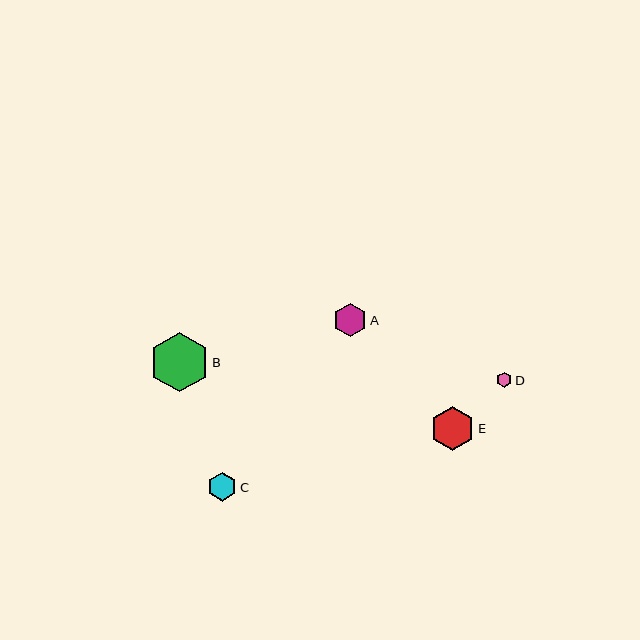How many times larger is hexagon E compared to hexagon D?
Hexagon E is approximately 2.9 times the size of hexagon D.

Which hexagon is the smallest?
Hexagon D is the smallest with a size of approximately 15 pixels.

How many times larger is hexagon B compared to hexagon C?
Hexagon B is approximately 2.1 times the size of hexagon C.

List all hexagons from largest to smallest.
From largest to smallest: B, E, A, C, D.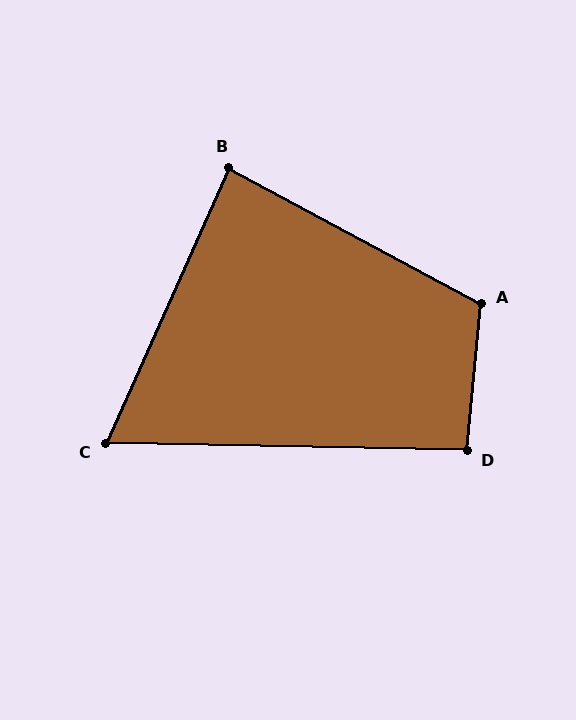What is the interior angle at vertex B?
Approximately 86 degrees (approximately right).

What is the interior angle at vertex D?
Approximately 94 degrees (approximately right).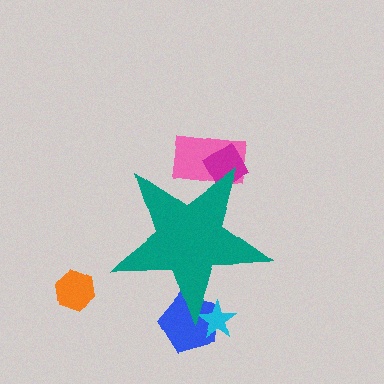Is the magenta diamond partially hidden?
Yes, the magenta diamond is partially hidden behind the teal star.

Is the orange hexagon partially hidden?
No, the orange hexagon is fully visible.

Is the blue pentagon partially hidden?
Yes, the blue pentagon is partially hidden behind the teal star.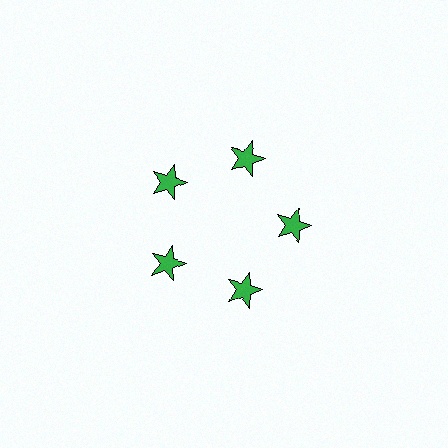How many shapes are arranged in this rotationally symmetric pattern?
There are 5 shapes, arranged in 5 groups of 1.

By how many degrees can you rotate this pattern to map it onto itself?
The pattern maps onto itself every 72 degrees of rotation.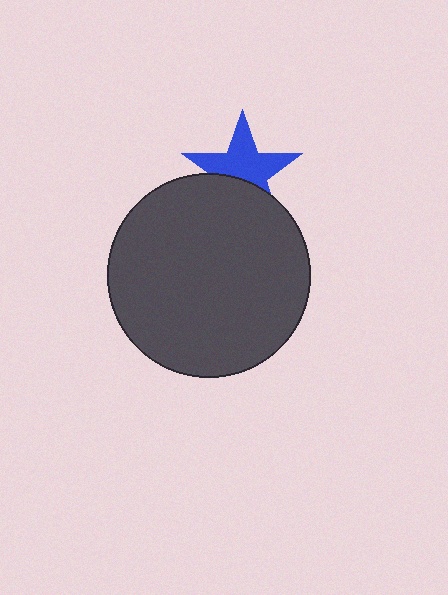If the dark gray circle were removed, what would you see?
You would see the complete blue star.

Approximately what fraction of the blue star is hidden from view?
Roughly 38% of the blue star is hidden behind the dark gray circle.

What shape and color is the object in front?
The object in front is a dark gray circle.